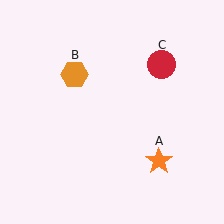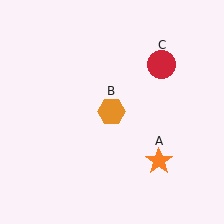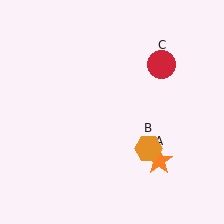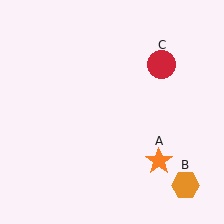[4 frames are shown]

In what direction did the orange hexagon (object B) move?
The orange hexagon (object B) moved down and to the right.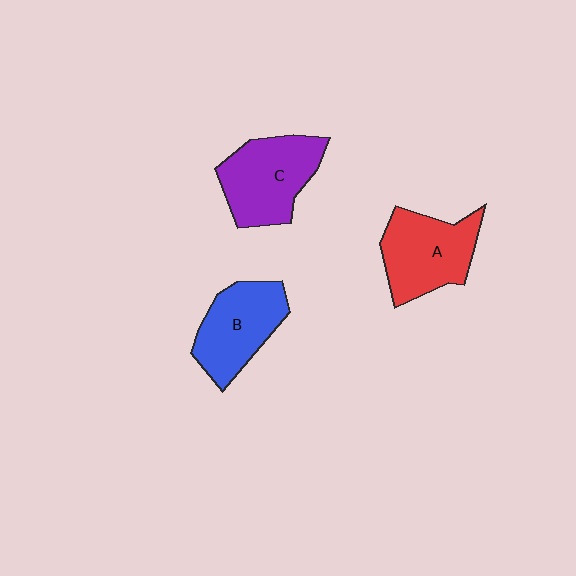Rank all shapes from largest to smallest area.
From largest to smallest: C (purple), A (red), B (blue).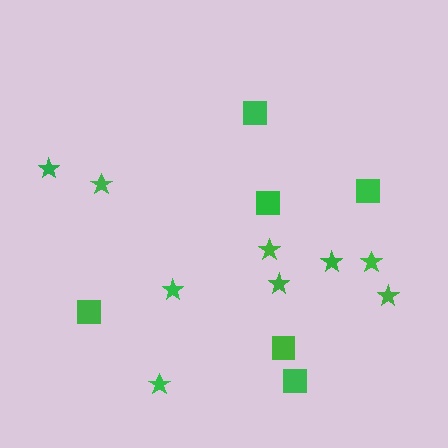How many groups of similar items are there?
There are 2 groups: one group of stars (9) and one group of squares (6).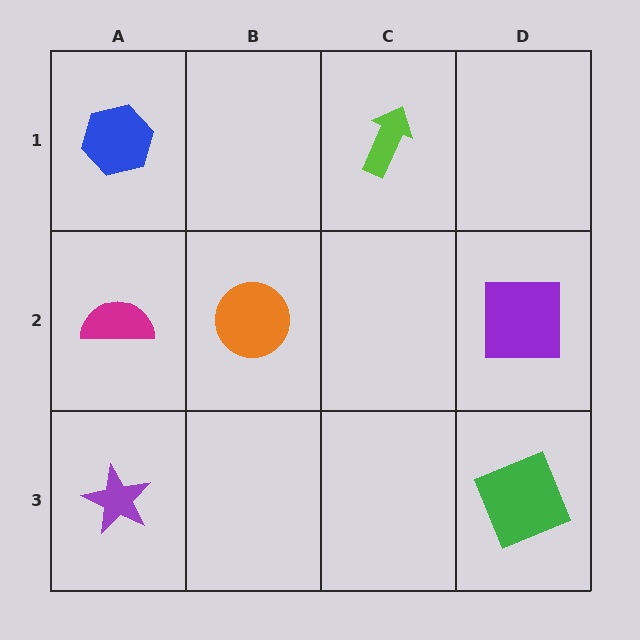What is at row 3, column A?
A purple star.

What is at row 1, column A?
A blue hexagon.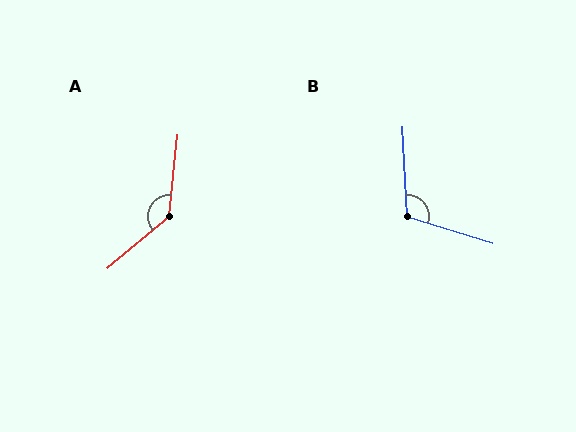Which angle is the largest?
A, at approximately 136 degrees.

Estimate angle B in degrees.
Approximately 110 degrees.